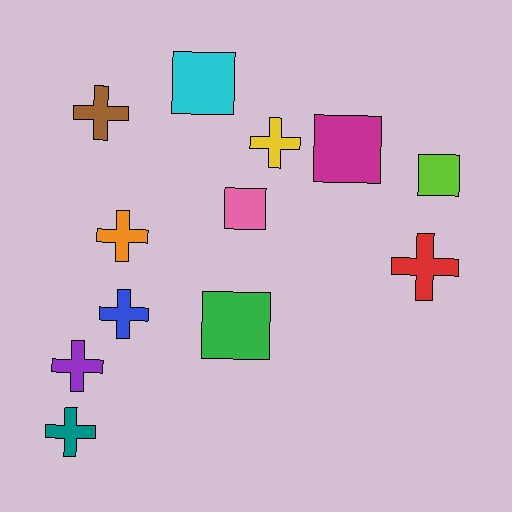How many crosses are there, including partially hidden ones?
There are 7 crosses.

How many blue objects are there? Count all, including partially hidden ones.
There is 1 blue object.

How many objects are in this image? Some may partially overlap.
There are 12 objects.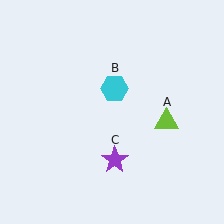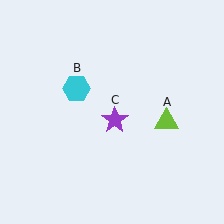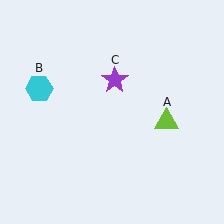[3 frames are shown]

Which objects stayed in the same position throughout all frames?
Lime triangle (object A) remained stationary.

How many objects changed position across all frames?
2 objects changed position: cyan hexagon (object B), purple star (object C).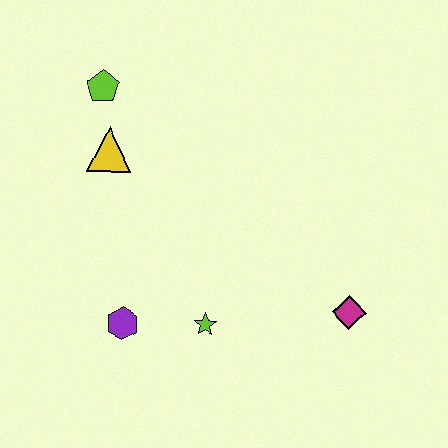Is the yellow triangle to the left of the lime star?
Yes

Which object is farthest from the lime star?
The lime pentagon is farthest from the lime star.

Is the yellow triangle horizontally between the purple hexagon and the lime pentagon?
Yes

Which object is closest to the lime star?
The purple hexagon is closest to the lime star.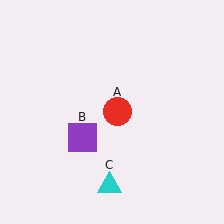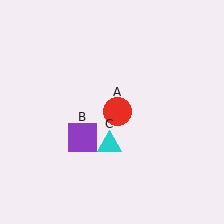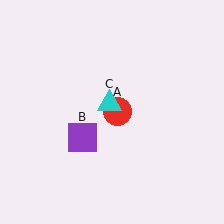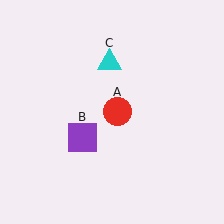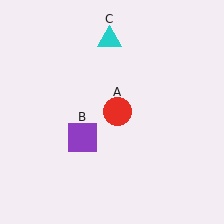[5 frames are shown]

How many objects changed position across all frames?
1 object changed position: cyan triangle (object C).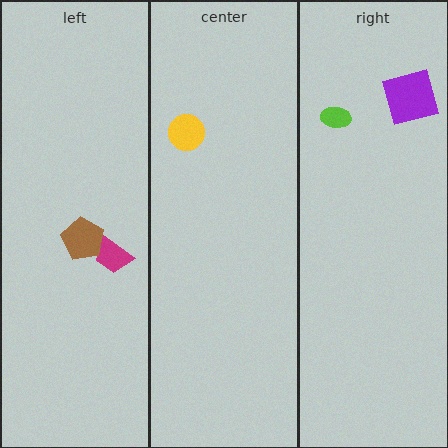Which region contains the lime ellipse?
The right region.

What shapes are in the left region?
The magenta trapezoid, the brown pentagon.